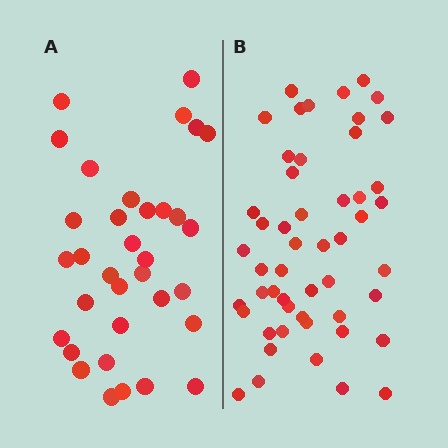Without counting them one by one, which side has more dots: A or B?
Region B (the right region) has more dots.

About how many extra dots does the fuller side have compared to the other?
Region B has approximately 15 more dots than region A.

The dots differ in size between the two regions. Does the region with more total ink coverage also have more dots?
No. Region A has more total ink coverage because its dots are larger, but region B actually contains more individual dots. Total area can be misleading — the number of items is what matters here.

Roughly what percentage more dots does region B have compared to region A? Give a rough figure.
About 50% more.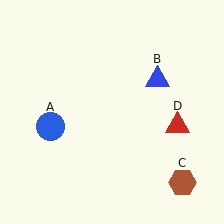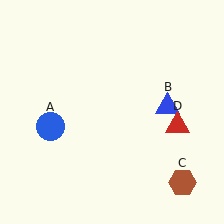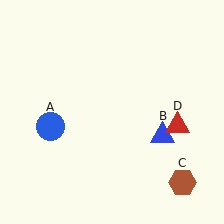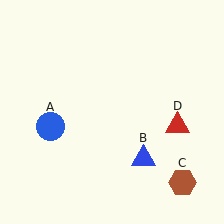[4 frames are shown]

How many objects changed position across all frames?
1 object changed position: blue triangle (object B).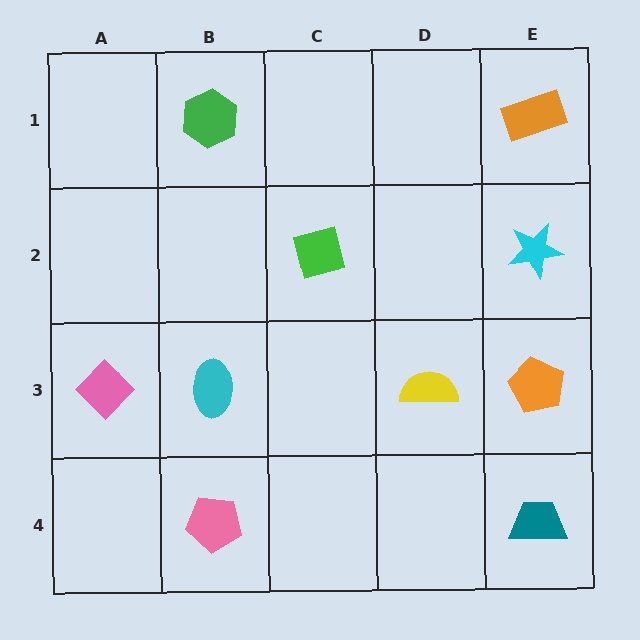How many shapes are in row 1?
2 shapes.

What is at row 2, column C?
A green square.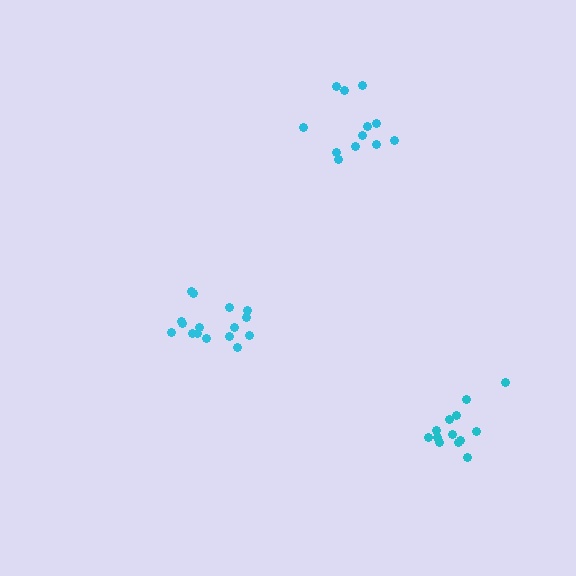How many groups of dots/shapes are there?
There are 3 groups.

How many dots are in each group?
Group 1: 13 dots, Group 2: 16 dots, Group 3: 12 dots (41 total).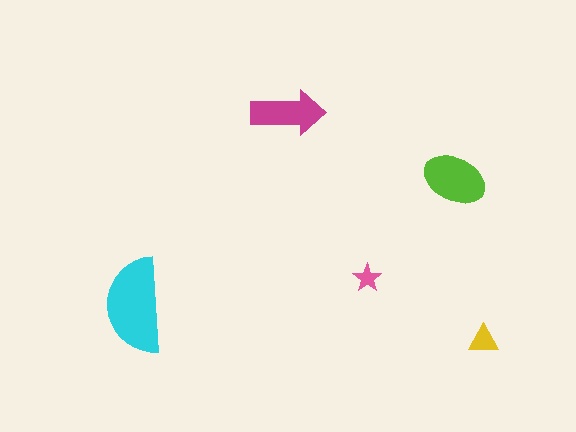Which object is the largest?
The cyan semicircle.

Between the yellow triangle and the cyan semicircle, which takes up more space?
The cyan semicircle.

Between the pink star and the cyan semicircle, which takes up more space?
The cyan semicircle.